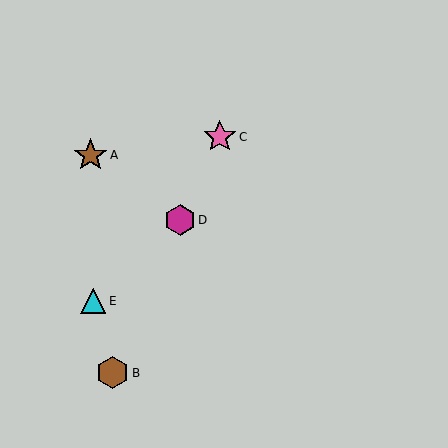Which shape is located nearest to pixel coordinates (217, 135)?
The pink star (labeled C) at (220, 137) is nearest to that location.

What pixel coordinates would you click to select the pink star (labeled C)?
Click at (220, 137) to select the pink star C.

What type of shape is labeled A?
Shape A is a brown star.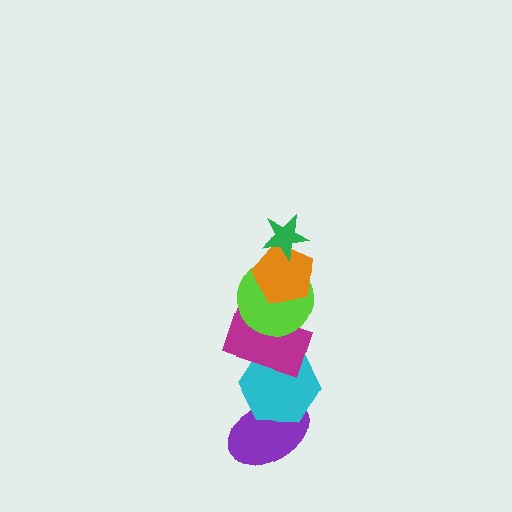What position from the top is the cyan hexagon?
The cyan hexagon is 5th from the top.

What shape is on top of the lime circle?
The orange pentagon is on top of the lime circle.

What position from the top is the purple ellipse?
The purple ellipse is 6th from the top.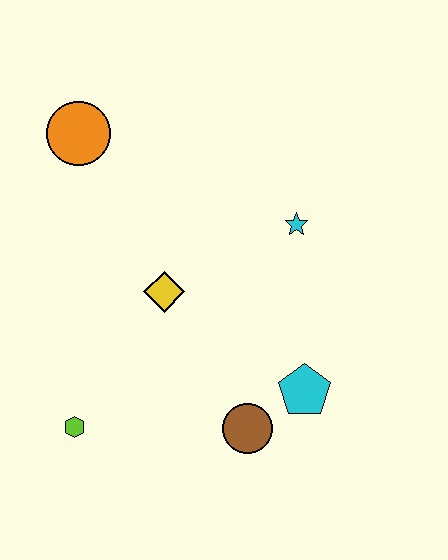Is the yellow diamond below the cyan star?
Yes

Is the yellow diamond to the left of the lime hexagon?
No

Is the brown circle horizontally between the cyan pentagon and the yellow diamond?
Yes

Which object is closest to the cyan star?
The yellow diamond is closest to the cyan star.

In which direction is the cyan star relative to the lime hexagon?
The cyan star is to the right of the lime hexagon.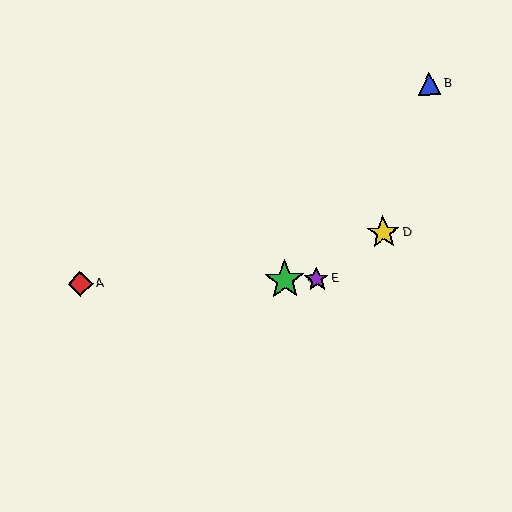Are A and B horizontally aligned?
No, A is at y≈284 and B is at y≈83.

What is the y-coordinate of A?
Object A is at y≈284.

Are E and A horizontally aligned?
Yes, both are at y≈279.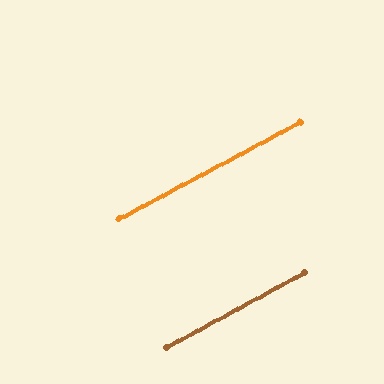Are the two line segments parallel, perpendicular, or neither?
Parallel — their directions differ by only 0.5°.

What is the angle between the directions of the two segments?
Approximately 1 degree.